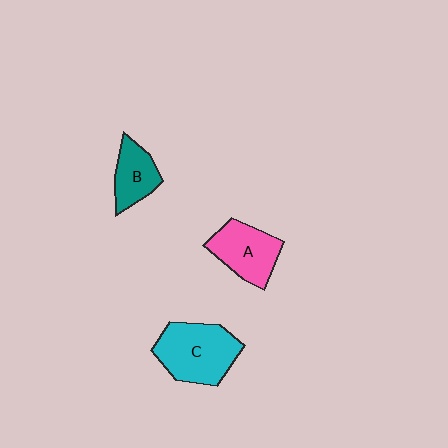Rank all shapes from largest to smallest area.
From largest to smallest: C (cyan), A (pink), B (teal).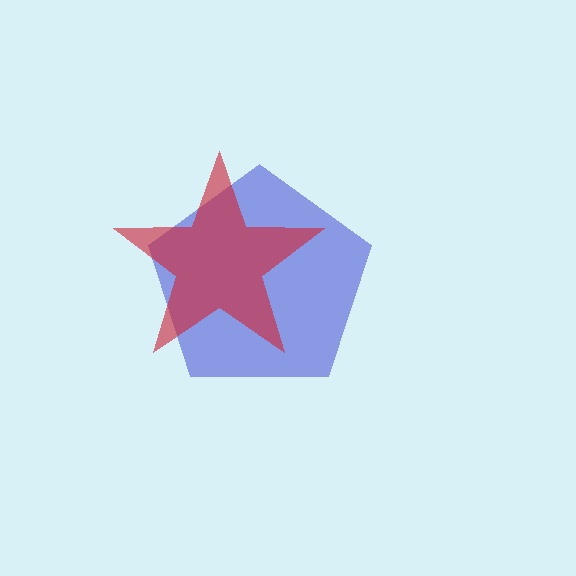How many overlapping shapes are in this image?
There are 2 overlapping shapes in the image.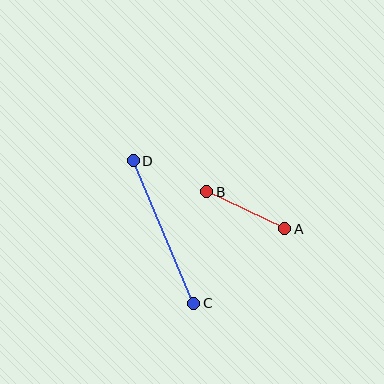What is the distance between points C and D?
The distance is approximately 155 pixels.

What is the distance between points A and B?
The distance is approximately 86 pixels.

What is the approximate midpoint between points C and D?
The midpoint is at approximately (164, 232) pixels.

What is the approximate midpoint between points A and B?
The midpoint is at approximately (246, 210) pixels.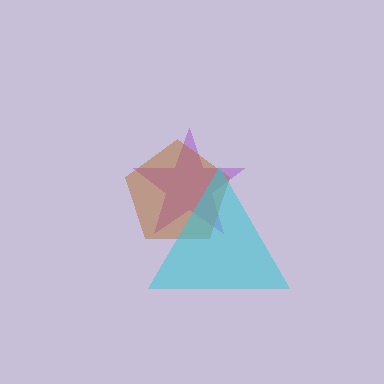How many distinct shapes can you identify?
There are 3 distinct shapes: a purple star, a brown pentagon, a cyan triangle.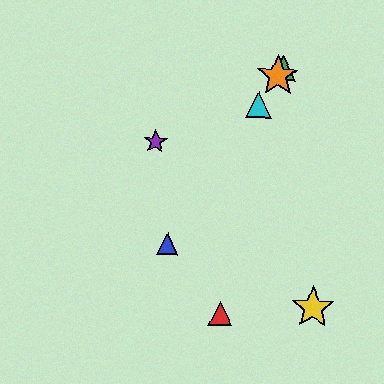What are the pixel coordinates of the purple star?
The purple star is at (156, 141).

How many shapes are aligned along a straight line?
4 shapes (the blue triangle, the green triangle, the orange star, the cyan triangle) are aligned along a straight line.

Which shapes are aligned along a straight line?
The blue triangle, the green triangle, the orange star, the cyan triangle are aligned along a straight line.